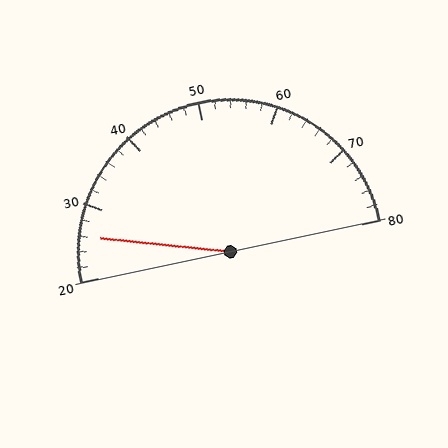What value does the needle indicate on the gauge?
The needle indicates approximately 26.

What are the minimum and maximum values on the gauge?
The gauge ranges from 20 to 80.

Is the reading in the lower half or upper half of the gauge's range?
The reading is in the lower half of the range (20 to 80).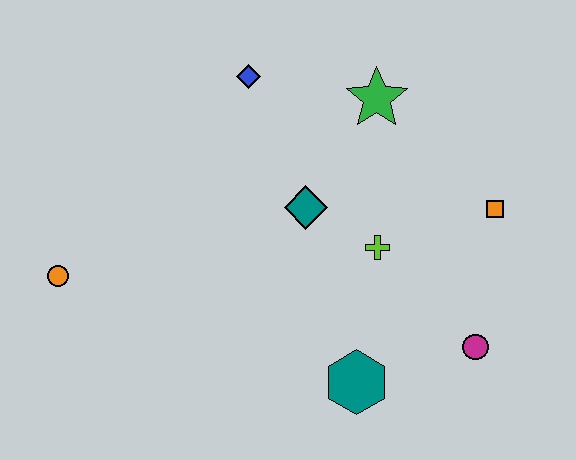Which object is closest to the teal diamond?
The lime cross is closest to the teal diamond.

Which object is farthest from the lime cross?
The orange circle is farthest from the lime cross.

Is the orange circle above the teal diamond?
No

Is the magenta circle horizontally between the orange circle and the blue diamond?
No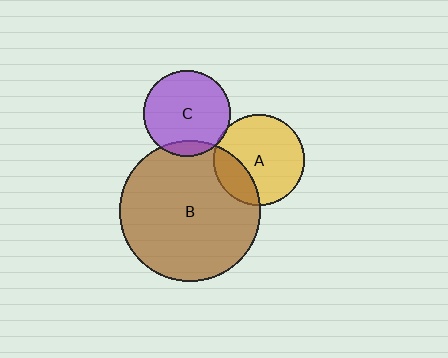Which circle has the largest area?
Circle B (brown).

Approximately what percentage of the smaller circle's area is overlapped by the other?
Approximately 25%.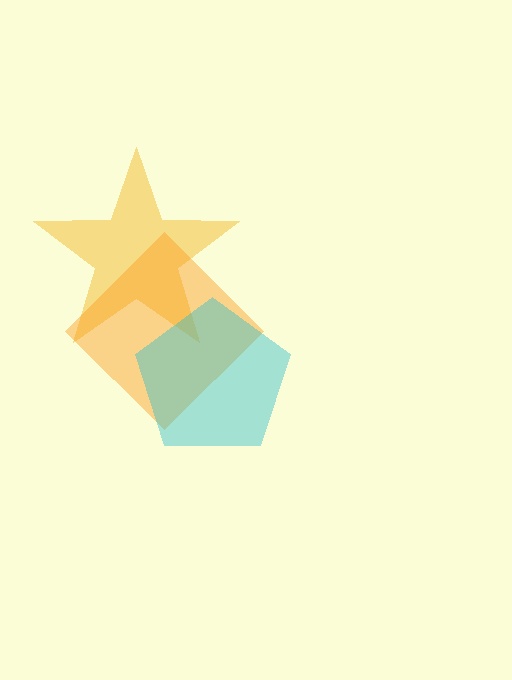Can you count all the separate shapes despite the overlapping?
Yes, there are 3 separate shapes.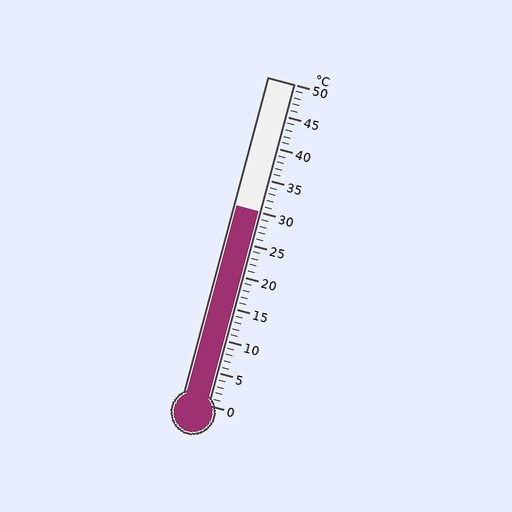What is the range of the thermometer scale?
The thermometer scale ranges from 0°C to 50°C.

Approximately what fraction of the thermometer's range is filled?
The thermometer is filled to approximately 60% of its range.